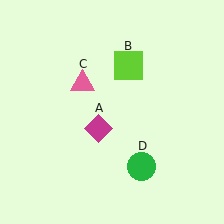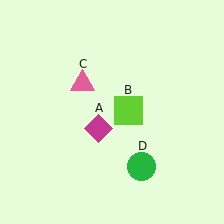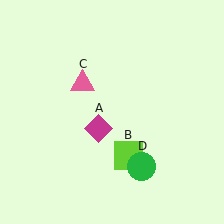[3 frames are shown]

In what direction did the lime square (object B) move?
The lime square (object B) moved down.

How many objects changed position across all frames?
1 object changed position: lime square (object B).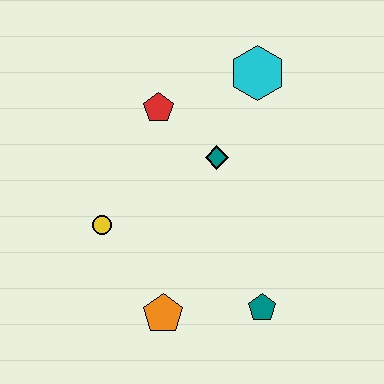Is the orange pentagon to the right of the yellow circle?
Yes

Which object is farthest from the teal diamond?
The orange pentagon is farthest from the teal diamond.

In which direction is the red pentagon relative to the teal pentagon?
The red pentagon is above the teal pentagon.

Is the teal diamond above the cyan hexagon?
No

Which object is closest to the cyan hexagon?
The teal diamond is closest to the cyan hexagon.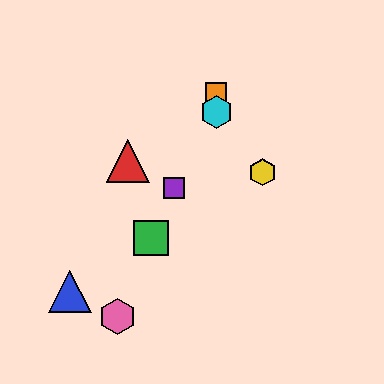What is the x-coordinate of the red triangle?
The red triangle is at x≈128.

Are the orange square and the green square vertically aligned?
No, the orange square is at x≈216 and the green square is at x≈151.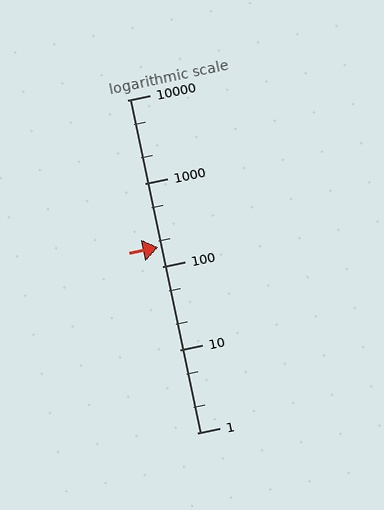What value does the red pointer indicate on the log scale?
The pointer indicates approximately 170.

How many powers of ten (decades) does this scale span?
The scale spans 4 decades, from 1 to 10000.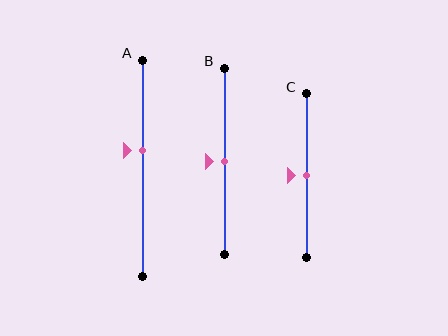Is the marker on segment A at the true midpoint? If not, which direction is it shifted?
No, the marker on segment A is shifted upward by about 8% of the segment length.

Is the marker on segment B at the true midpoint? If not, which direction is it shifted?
Yes, the marker on segment B is at the true midpoint.